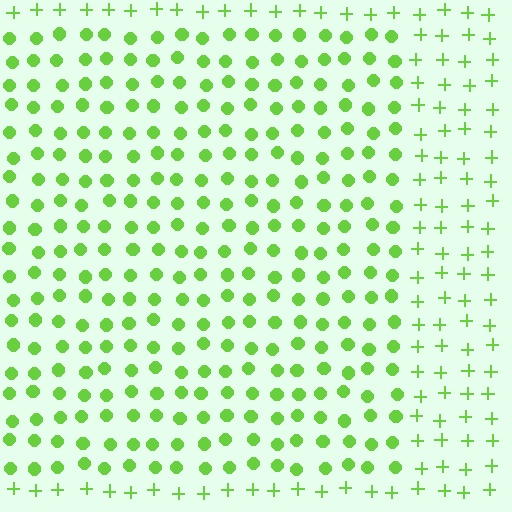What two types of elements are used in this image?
The image uses circles inside the rectangle region and plus signs outside it.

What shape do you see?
I see a rectangle.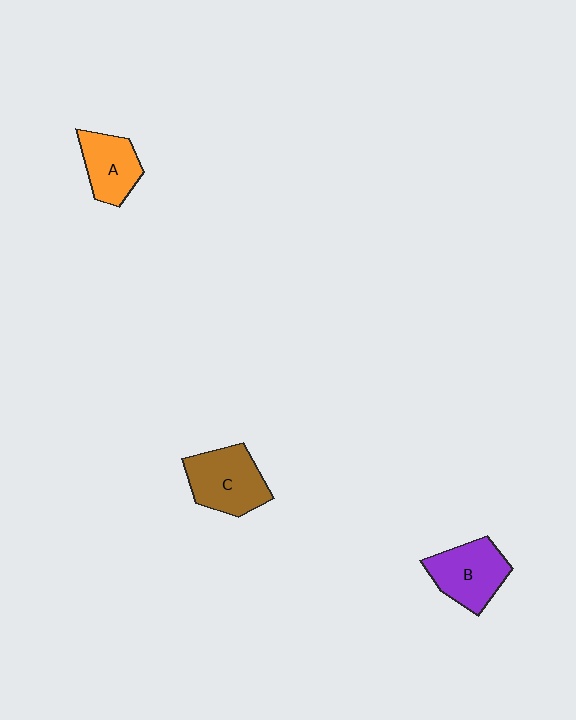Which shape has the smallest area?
Shape A (orange).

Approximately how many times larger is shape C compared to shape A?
Approximately 1.3 times.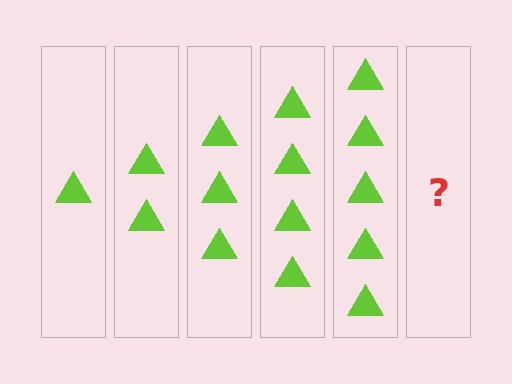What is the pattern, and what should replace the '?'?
The pattern is that each step adds one more triangle. The '?' should be 6 triangles.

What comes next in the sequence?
The next element should be 6 triangles.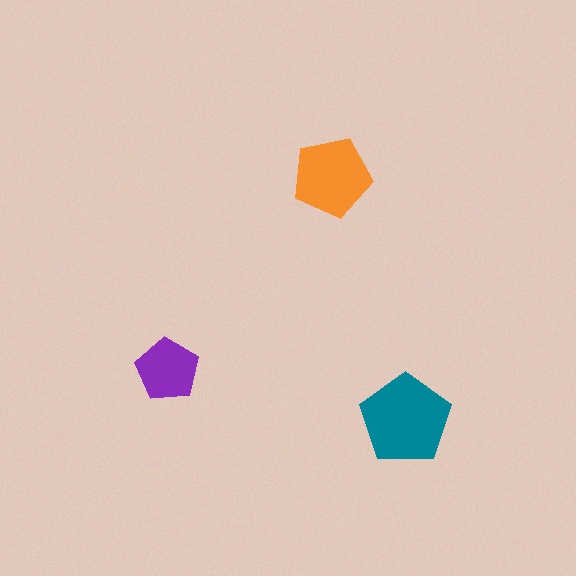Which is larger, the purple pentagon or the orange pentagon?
The orange one.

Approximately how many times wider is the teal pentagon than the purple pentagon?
About 1.5 times wider.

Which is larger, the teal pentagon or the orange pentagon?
The teal one.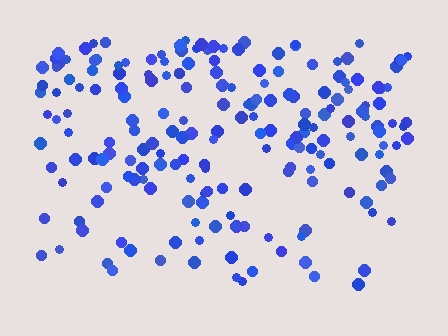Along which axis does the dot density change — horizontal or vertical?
Vertical.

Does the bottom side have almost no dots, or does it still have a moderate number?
Still a moderate number, just noticeably fewer than the top.